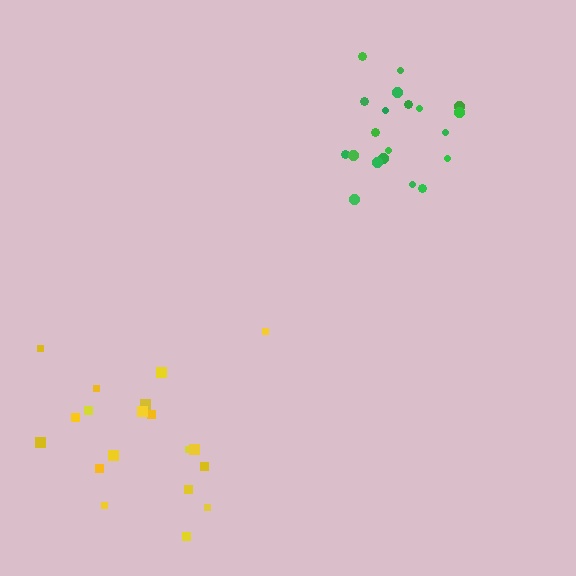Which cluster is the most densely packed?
Green.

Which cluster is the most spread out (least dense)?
Yellow.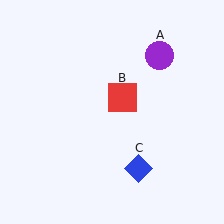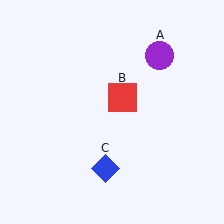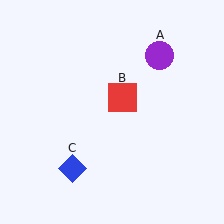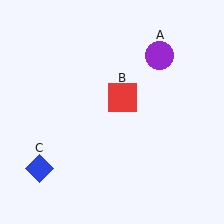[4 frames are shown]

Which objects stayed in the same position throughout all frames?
Purple circle (object A) and red square (object B) remained stationary.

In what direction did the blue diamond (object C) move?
The blue diamond (object C) moved left.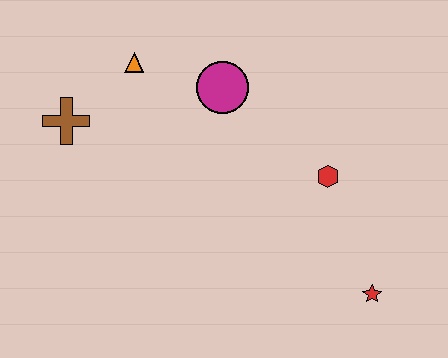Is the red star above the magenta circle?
No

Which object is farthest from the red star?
The brown cross is farthest from the red star.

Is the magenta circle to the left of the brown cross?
No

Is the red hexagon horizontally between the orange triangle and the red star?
Yes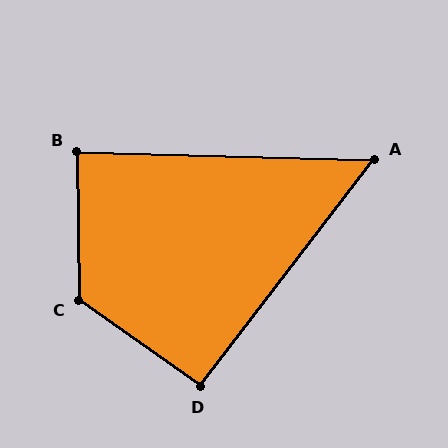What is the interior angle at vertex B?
Approximately 88 degrees (approximately right).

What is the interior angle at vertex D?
Approximately 92 degrees (approximately right).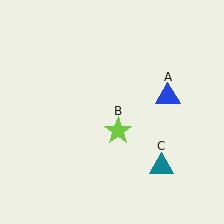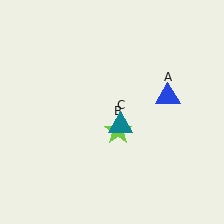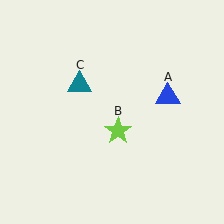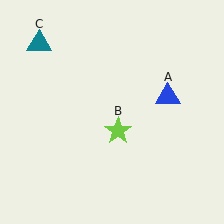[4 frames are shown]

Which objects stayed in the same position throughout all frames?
Blue triangle (object A) and lime star (object B) remained stationary.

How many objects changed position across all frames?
1 object changed position: teal triangle (object C).